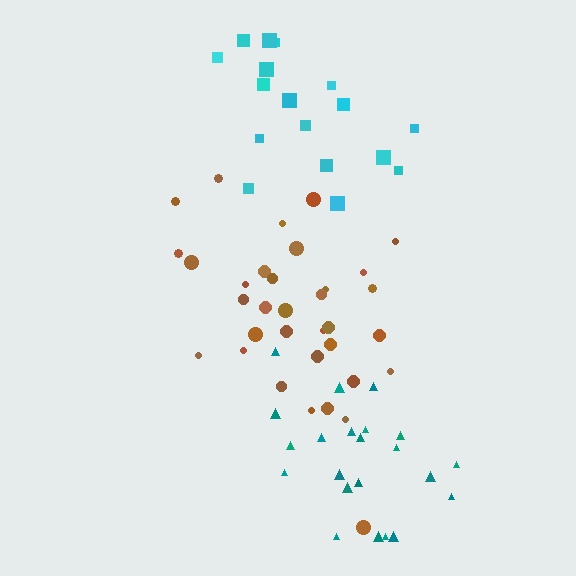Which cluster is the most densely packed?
Brown.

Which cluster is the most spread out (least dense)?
Teal.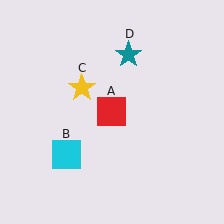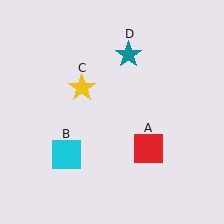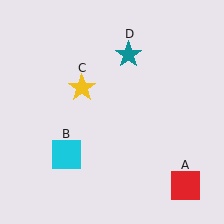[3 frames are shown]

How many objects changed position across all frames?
1 object changed position: red square (object A).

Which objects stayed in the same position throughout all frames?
Cyan square (object B) and yellow star (object C) and teal star (object D) remained stationary.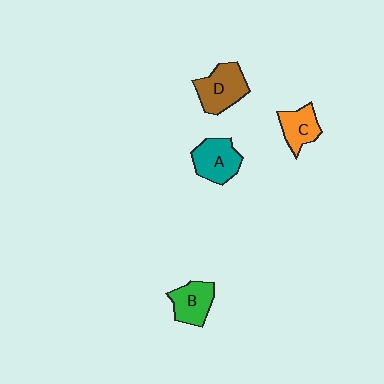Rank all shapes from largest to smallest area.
From largest to smallest: D (brown), A (teal), B (green), C (orange).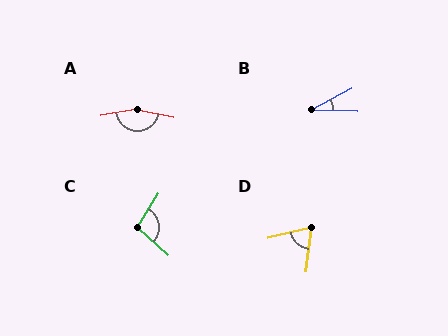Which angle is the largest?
A, at approximately 157 degrees.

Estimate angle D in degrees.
Approximately 71 degrees.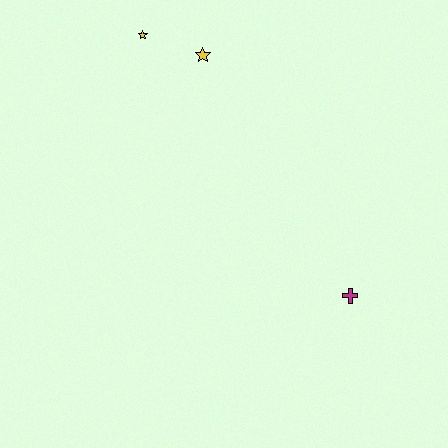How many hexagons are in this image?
There are no hexagons.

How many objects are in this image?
There are 3 objects.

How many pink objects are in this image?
There are no pink objects.